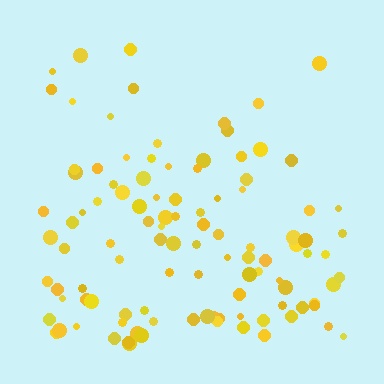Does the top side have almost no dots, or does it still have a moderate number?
Still a moderate number, just noticeably fewer than the bottom.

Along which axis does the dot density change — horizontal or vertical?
Vertical.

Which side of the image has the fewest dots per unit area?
The top.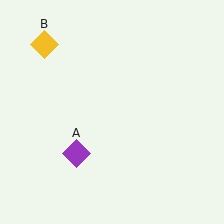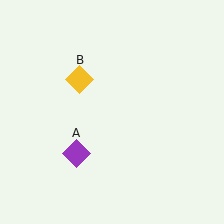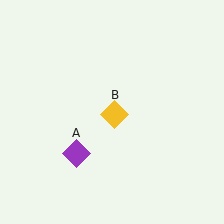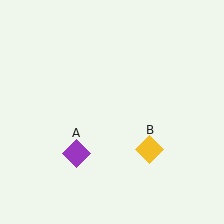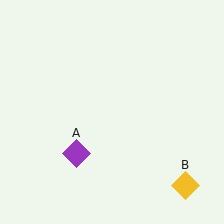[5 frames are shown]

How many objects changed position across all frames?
1 object changed position: yellow diamond (object B).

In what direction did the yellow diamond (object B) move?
The yellow diamond (object B) moved down and to the right.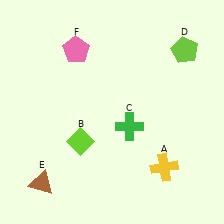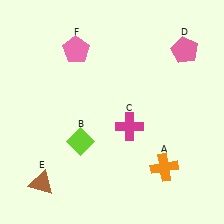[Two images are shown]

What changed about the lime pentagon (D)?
In Image 1, D is lime. In Image 2, it changed to pink.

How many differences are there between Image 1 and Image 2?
There are 3 differences between the two images.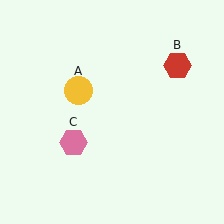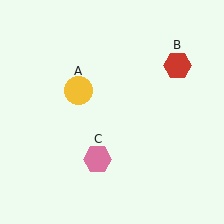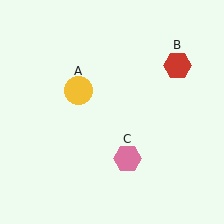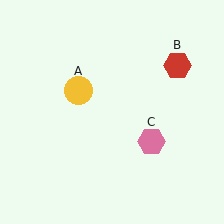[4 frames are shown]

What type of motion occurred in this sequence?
The pink hexagon (object C) rotated counterclockwise around the center of the scene.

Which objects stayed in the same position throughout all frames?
Yellow circle (object A) and red hexagon (object B) remained stationary.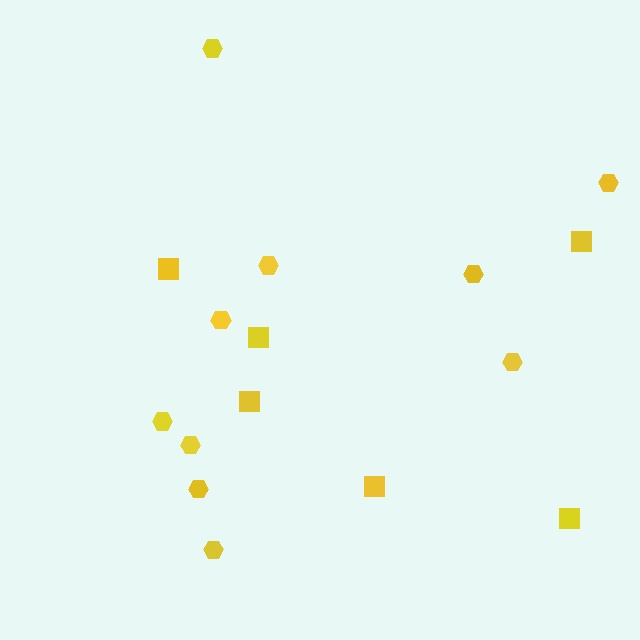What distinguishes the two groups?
There are 2 groups: one group of hexagons (10) and one group of squares (6).